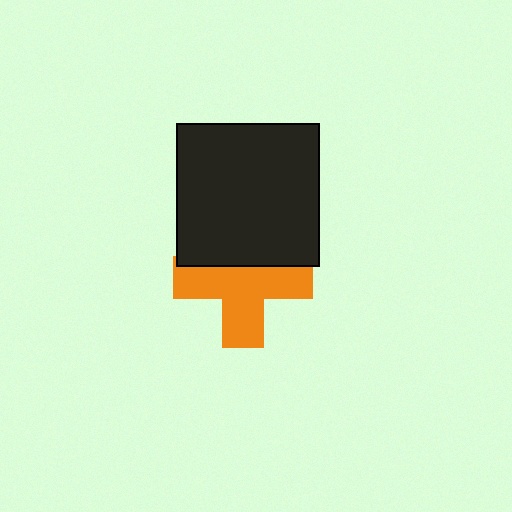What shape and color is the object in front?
The object in front is a black square.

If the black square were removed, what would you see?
You would see the complete orange cross.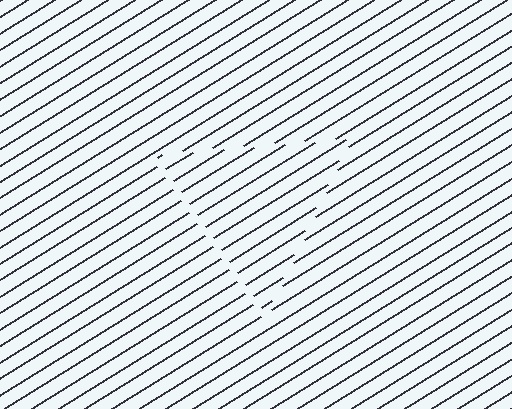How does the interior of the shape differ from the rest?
The interior of the shape contains the same grating, shifted by half a period — the contour is defined by the phase discontinuity where line-ends from the inner and outer gratings abut.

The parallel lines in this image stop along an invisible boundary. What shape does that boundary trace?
An illusory triangle. The interior of the shape contains the same grating, shifted by half a period — the contour is defined by the phase discontinuity where line-ends from the inner and outer gratings abut.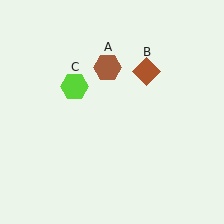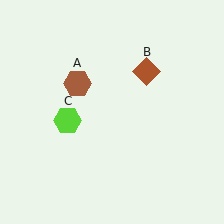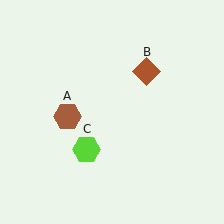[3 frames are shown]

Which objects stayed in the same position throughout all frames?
Brown diamond (object B) remained stationary.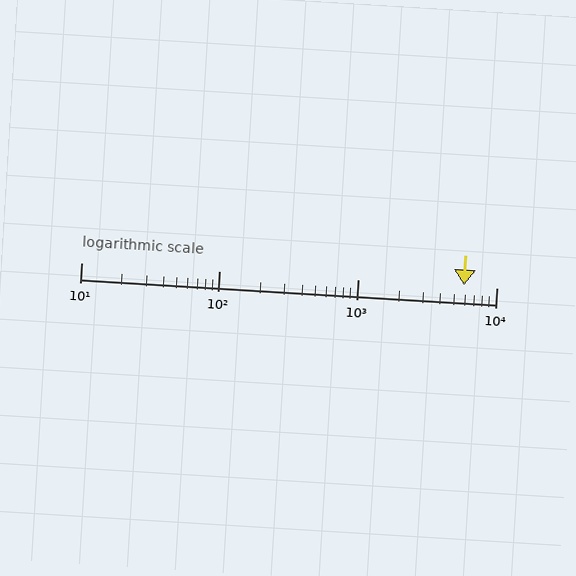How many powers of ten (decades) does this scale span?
The scale spans 3 decades, from 10 to 10000.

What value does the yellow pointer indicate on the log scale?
The pointer indicates approximately 5800.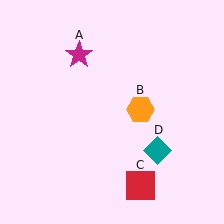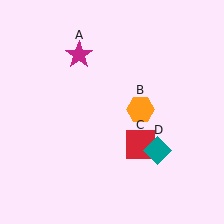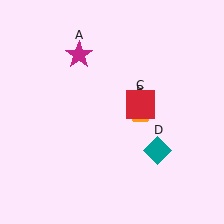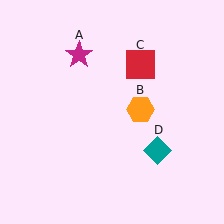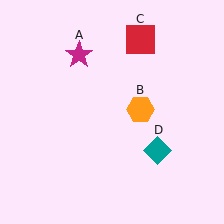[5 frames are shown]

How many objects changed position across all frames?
1 object changed position: red square (object C).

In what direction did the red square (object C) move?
The red square (object C) moved up.